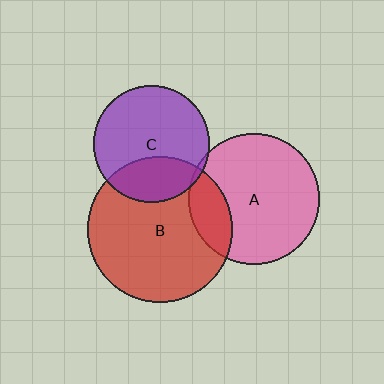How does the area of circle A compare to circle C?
Approximately 1.3 times.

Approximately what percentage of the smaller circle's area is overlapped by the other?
Approximately 30%.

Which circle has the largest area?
Circle B (red).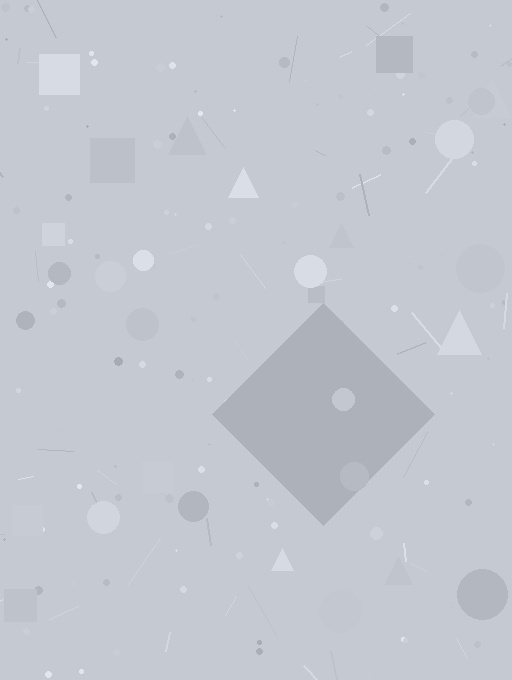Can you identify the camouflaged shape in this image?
The camouflaged shape is a diamond.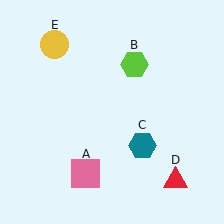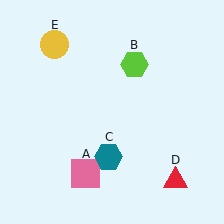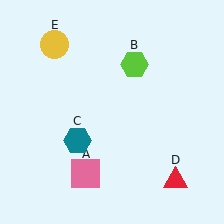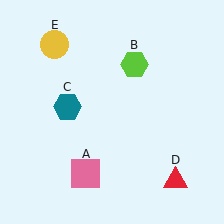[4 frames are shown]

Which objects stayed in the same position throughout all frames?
Pink square (object A) and lime hexagon (object B) and red triangle (object D) and yellow circle (object E) remained stationary.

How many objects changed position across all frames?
1 object changed position: teal hexagon (object C).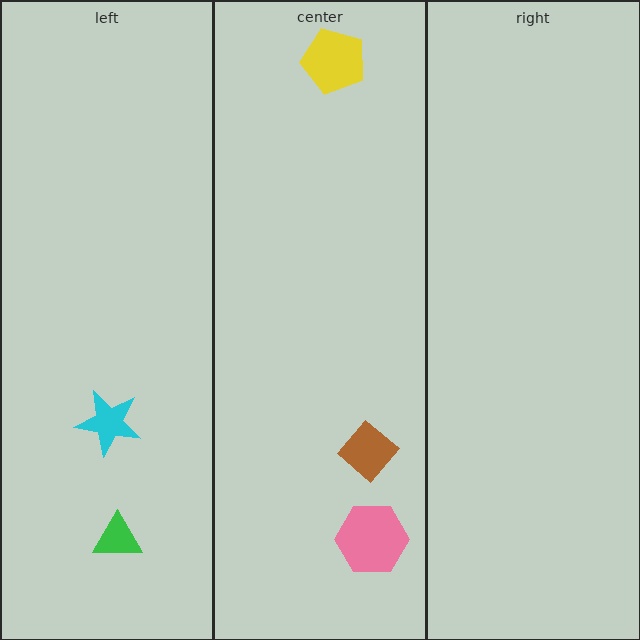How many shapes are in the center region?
3.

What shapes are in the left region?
The cyan star, the green triangle.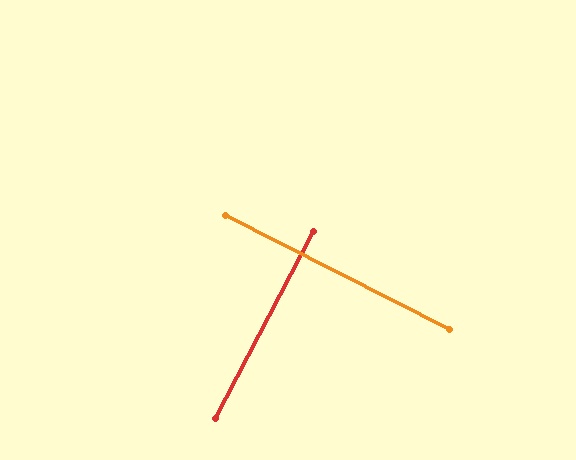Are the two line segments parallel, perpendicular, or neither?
Perpendicular — they meet at approximately 89°.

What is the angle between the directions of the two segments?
Approximately 89 degrees.